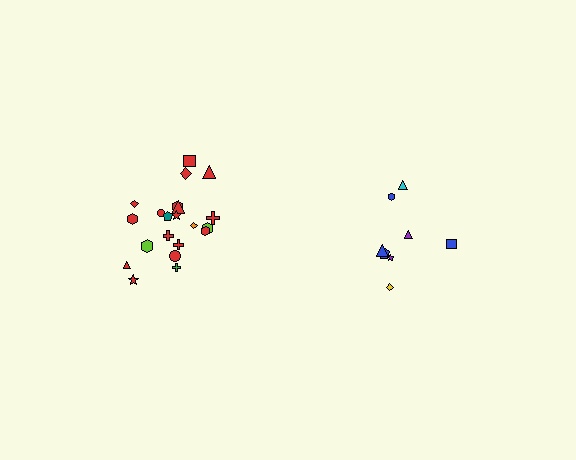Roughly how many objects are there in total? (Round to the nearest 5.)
Roughly 30 objects in total.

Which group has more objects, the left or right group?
The left group.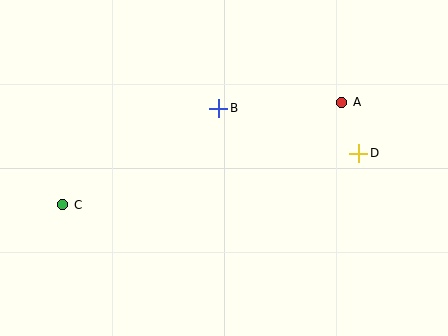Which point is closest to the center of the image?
Point B at (219, 108) is closest to the center.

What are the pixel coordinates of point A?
Point A is at (342, 102).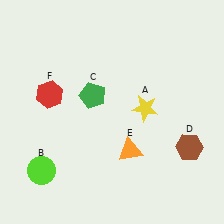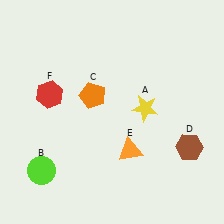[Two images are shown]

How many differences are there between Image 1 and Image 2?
There is 1 difference between the two images.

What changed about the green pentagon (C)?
In Image 1, C is green. In Image 2, it changed to orange.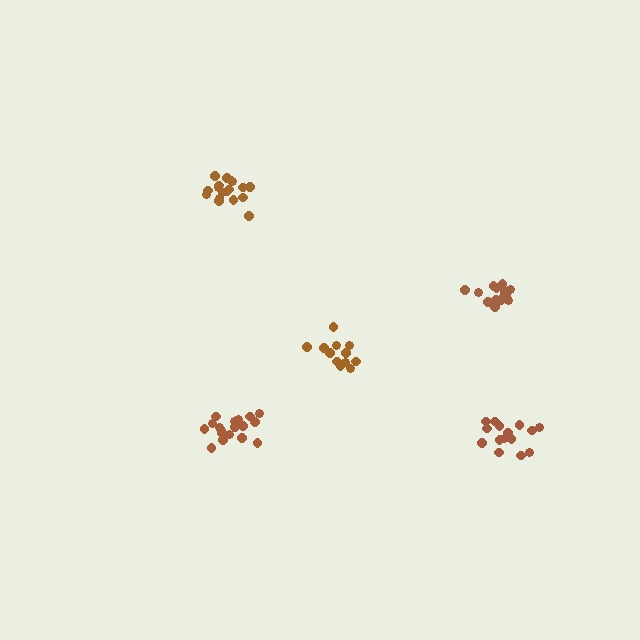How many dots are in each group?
Group 1: 15 dots, Group 2: 18 dots, Group 3: 18 dots, Group 4: 13 dots, Group 5: 15 dots (79 total).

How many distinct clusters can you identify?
There are 5 distinct clusters.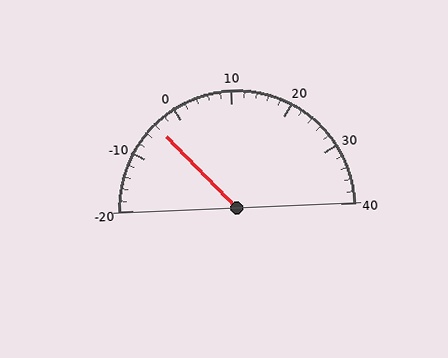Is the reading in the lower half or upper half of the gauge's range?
The reading is in the lower half of the range (-20 to 40).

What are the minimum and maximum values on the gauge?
The gauge ranges from -20 to 40.